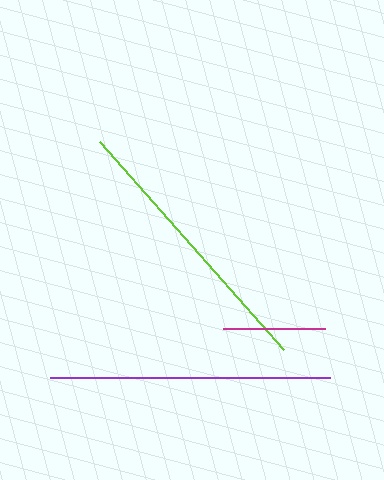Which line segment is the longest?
The purple line is the longest at approximately 279 pixels.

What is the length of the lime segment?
The lime segment is approximately 278 pixels long.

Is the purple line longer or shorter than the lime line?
The purple line is longer than the lime line.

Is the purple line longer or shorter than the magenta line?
The purple line is longer than the magenta line.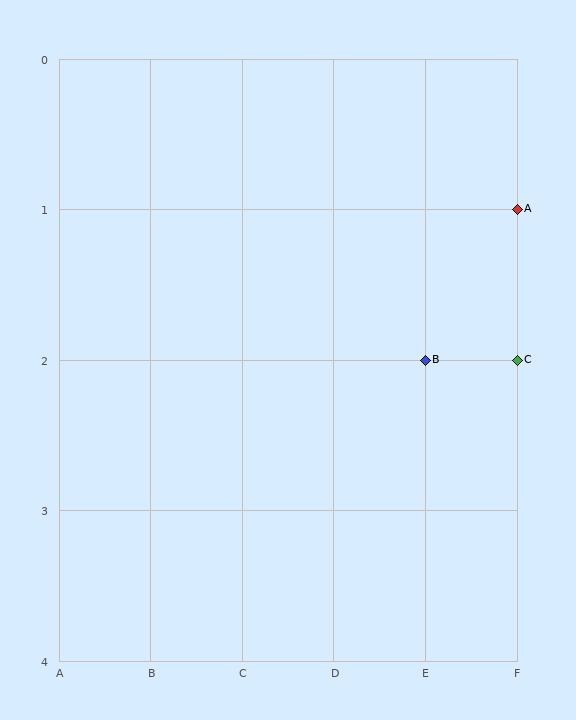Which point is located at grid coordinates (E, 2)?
Point B is at (E, 2).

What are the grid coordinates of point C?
Point C is at grid coordinates (F, 2).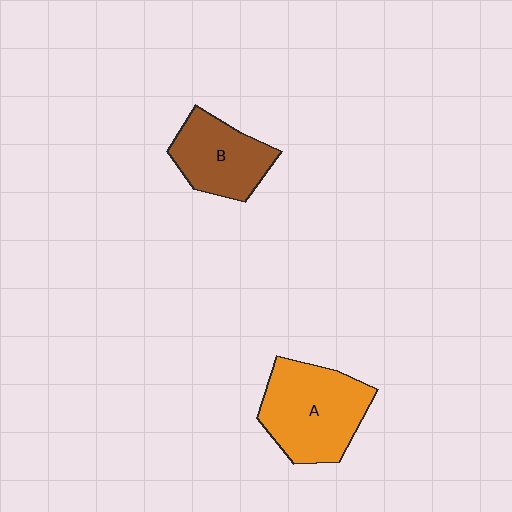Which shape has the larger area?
Shape A (orange).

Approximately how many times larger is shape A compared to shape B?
Approximately 1.4 times.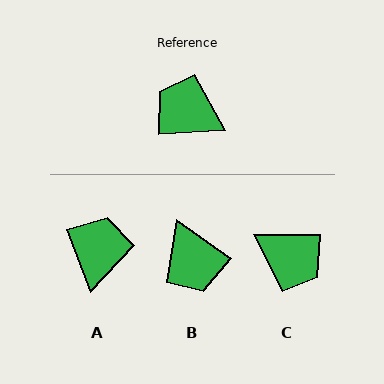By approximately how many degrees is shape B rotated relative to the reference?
Approximately 141 degrees counter-clockwise.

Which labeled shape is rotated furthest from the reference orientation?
C, about 177 degrees away.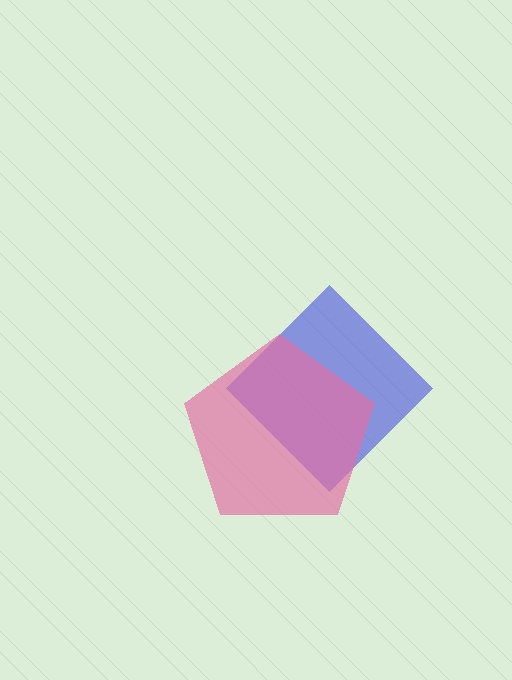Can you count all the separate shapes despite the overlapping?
Yes, there are 2 separate shapes.